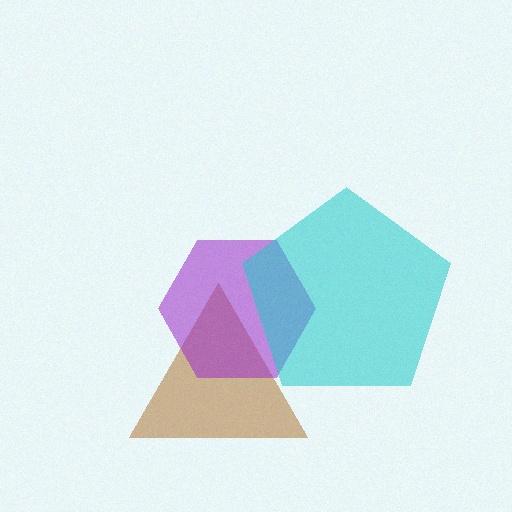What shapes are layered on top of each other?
The layered shapes are: a brown triangle, a purple hexagon, a cyan pentagon.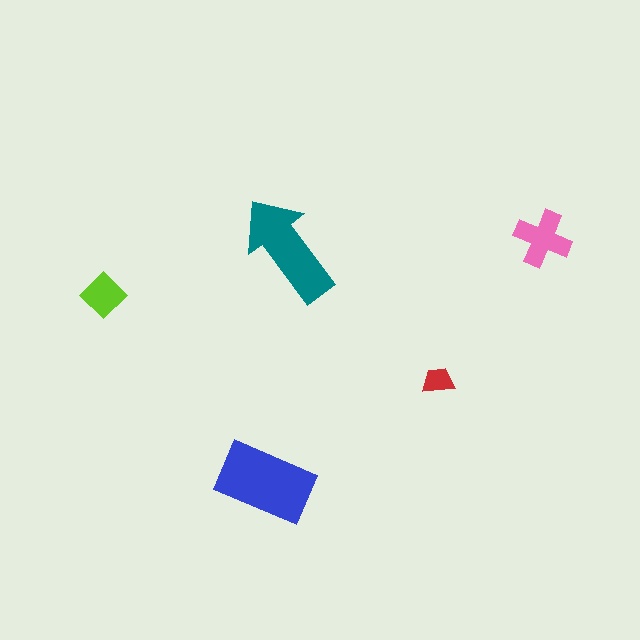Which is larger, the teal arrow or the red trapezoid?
The teal arrow.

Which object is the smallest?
The red trapezoid.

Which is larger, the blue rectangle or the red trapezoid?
The blue rectangle.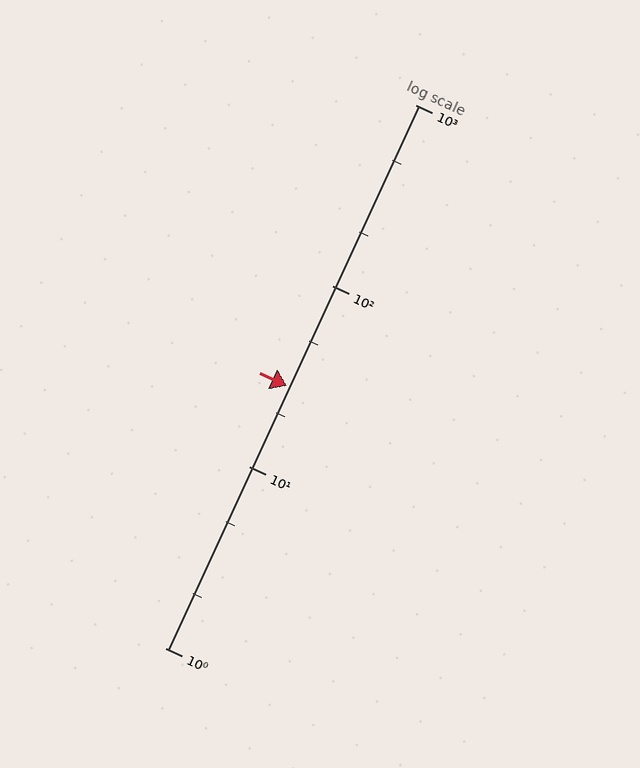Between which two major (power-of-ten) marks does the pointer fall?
The pointer is between 10 and 100.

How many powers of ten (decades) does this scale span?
The scale spans 3 decades, from 1 to 1000.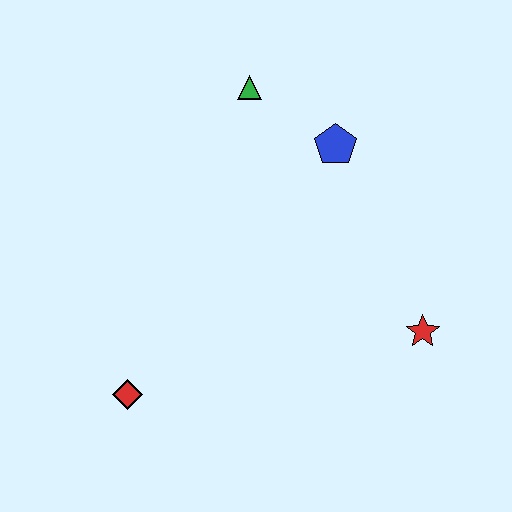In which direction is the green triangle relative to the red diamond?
The green triangle is above the red diamond.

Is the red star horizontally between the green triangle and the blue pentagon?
No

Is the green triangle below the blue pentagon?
No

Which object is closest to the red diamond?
The red star is closest to the red diamond.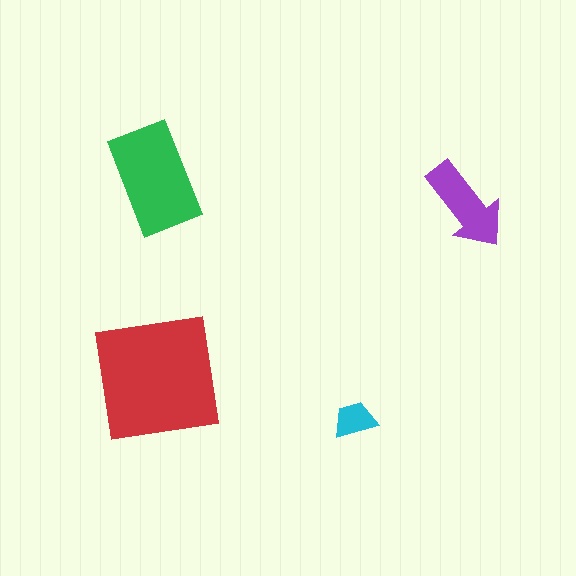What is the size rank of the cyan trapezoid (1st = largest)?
4th.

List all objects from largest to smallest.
The red square, the green rectangle, the purple arrow, the cyan trapezoid.